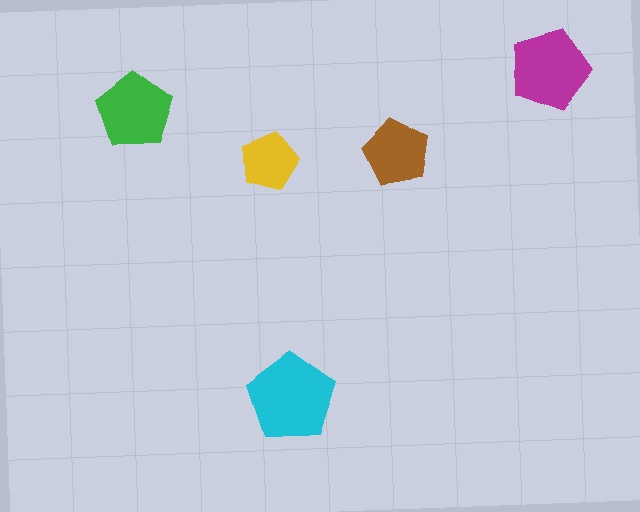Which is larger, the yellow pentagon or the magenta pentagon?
The magenta one.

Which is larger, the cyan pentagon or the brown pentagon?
The cyan one.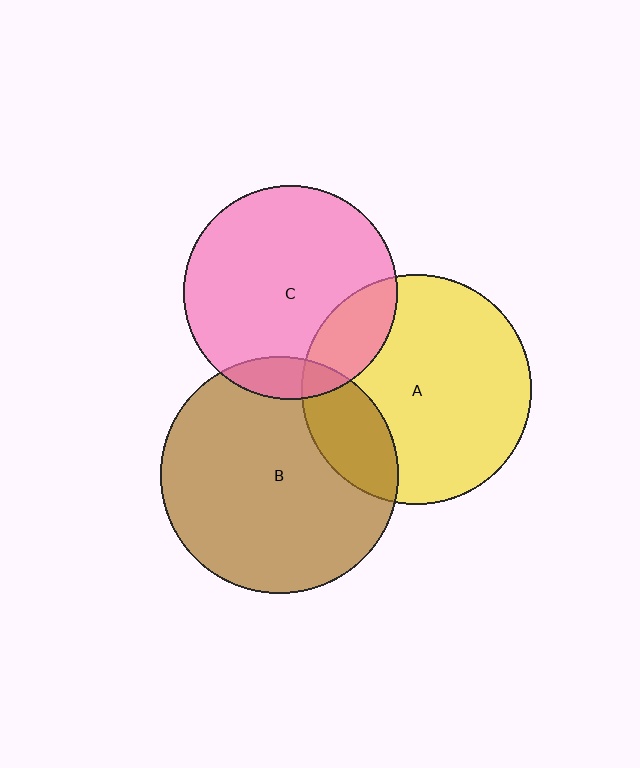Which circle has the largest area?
Circle B (brown).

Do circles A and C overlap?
Yes.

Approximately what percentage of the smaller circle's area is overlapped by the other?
Approximately 20%.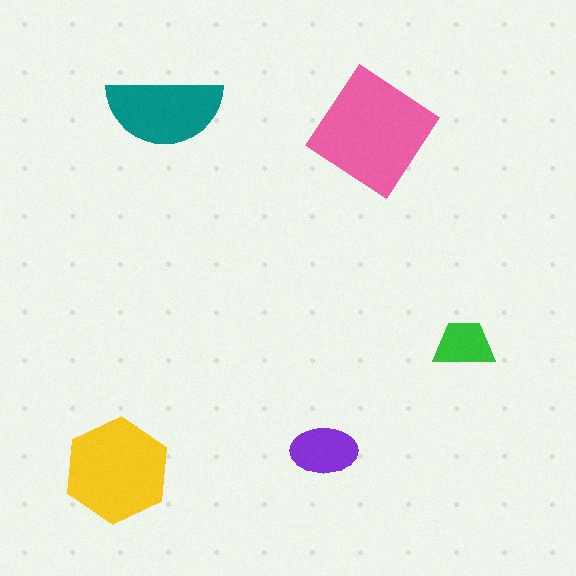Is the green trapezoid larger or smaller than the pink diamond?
Smaller.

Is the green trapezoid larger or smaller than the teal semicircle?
Smaller.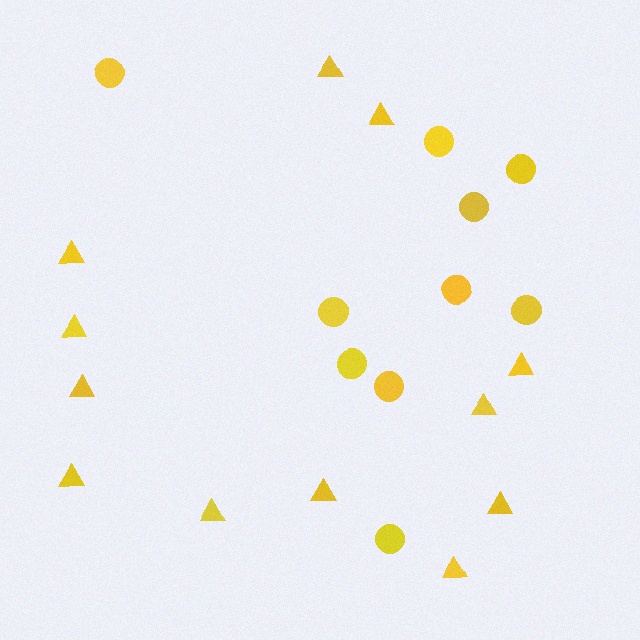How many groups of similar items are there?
There are 2 groups: one group of circles (10) and one group of triangles (12).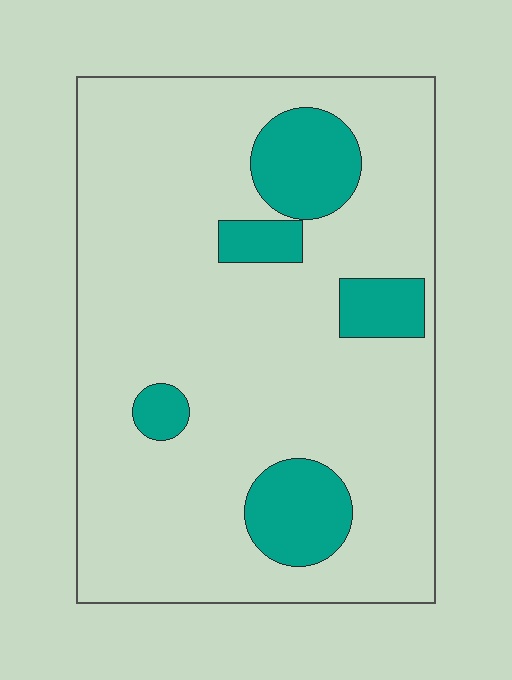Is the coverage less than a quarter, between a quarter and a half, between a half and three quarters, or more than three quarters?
Less than a quarter.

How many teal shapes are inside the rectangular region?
5.